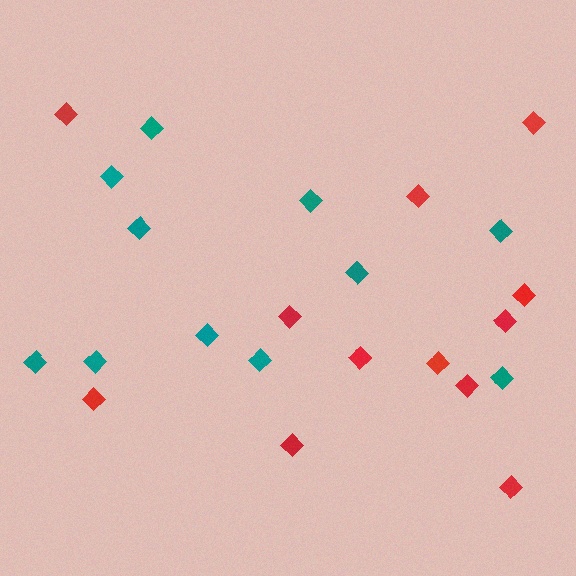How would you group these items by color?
There are 2 groups: one group of teal diamonds (11) and one group of red diamonds (12).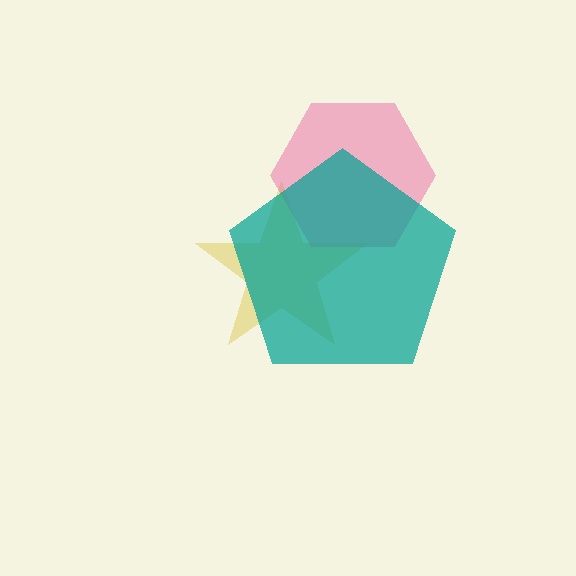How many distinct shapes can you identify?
There are 3 distinct shapes: a yellow star, a pink hexagon, a teal pentagon.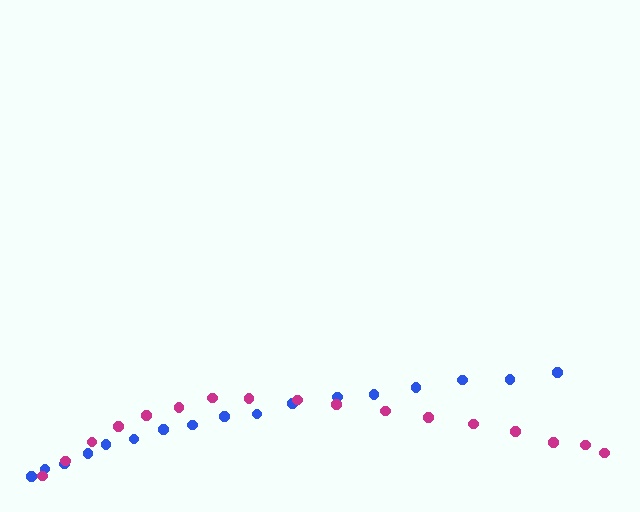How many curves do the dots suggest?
There are 2 distinct paths.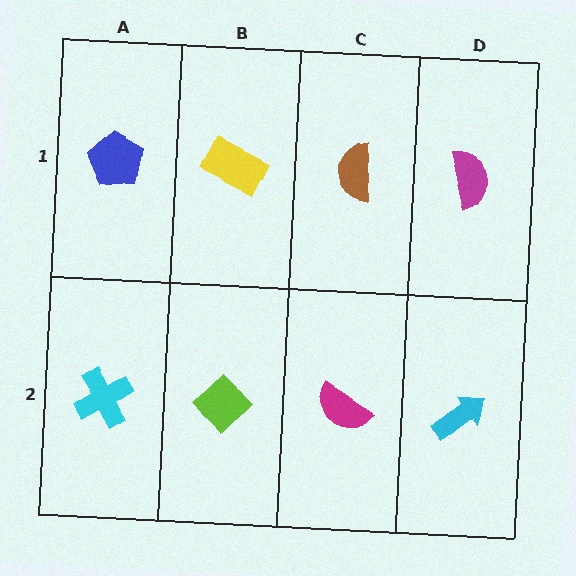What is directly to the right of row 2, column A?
A lime diamond.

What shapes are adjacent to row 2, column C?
A brown semicircle (row 1, column C), a lime diamond (row 2, column B), a cyan arrow (row 2, column D).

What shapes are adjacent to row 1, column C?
A magenta semicircle (row 2, column C), a yellow rectangle (row 1, column B), a magenta semicircle (row 1, column D).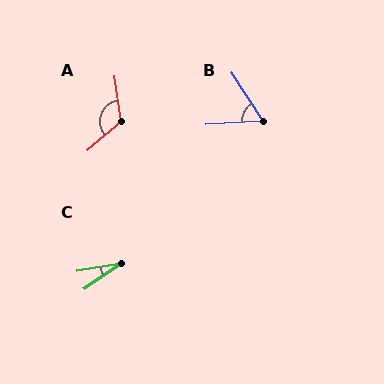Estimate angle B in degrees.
Approximately 61 degrees.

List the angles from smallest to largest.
C (26°), B (61°), A (122°).